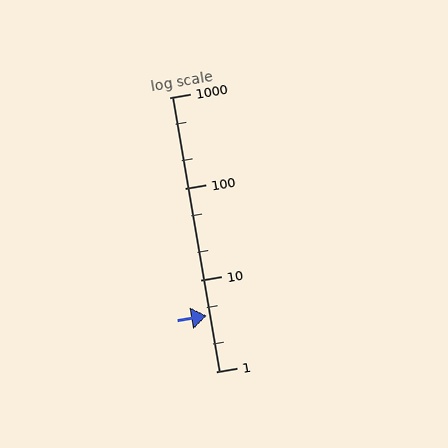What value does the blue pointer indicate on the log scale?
The pointer indicates approximately 4.1.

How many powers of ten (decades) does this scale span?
The scale spans 3 decades, from 1 to 1000.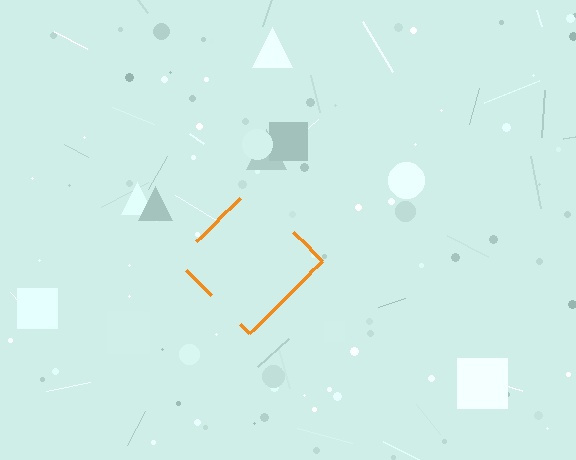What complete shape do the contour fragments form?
The contour fragments form a diamond.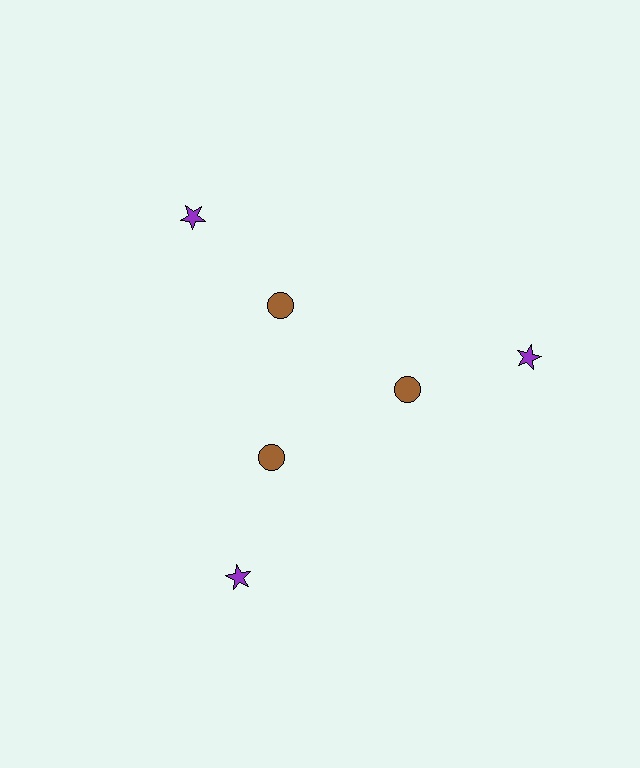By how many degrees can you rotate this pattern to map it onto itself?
The pattern maps onto itself every 120 degrees of rotation.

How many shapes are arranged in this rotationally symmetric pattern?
There are 6 shapes, arranged in 3 groups of 2.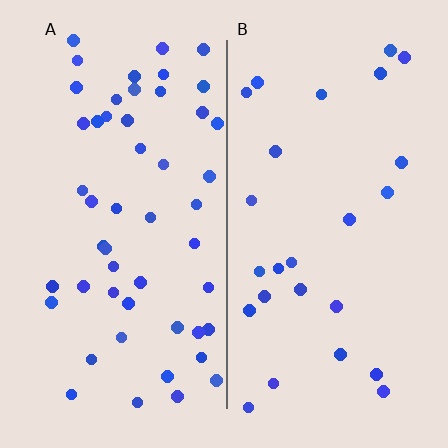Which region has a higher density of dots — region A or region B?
A (the left).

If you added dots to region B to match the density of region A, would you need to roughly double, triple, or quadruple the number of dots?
Approximately double.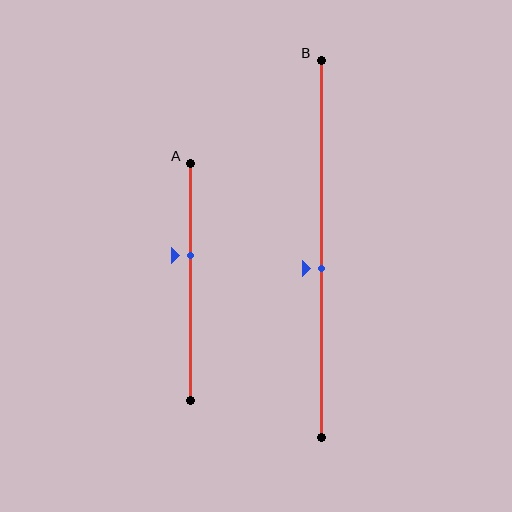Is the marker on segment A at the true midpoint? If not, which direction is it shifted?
No, the marker on segment A is shifted upward by about 11% of the segment length.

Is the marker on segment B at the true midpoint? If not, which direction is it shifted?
No, the marker on segment B is shifted downward by about 5% of the segment length.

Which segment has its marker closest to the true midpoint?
Segment B has its marker closest to the true midpoint.